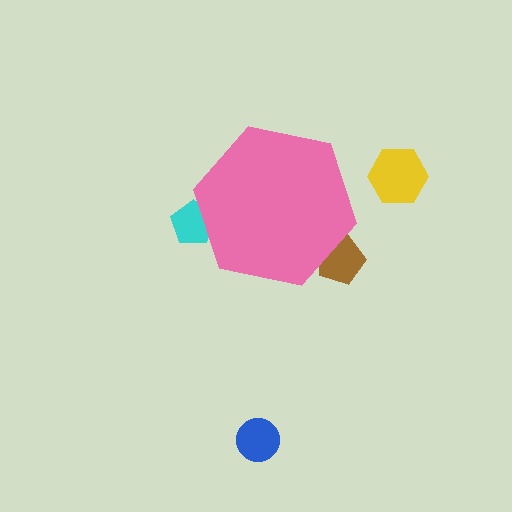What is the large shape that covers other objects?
A pink hexagon.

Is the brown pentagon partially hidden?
Yes, the brown pentagon is partially hidden behind the pink hexagon.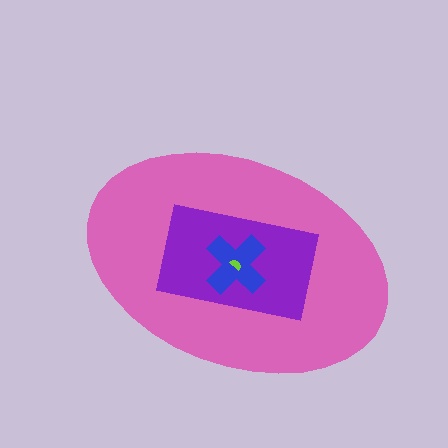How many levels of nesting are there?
4.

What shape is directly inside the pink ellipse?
The purple rectangle.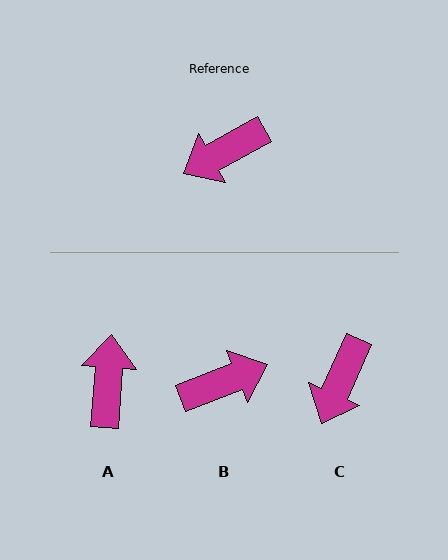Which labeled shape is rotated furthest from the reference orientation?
B, about 172 degrees away.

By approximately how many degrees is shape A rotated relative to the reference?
Approximately 123 degrees clockwise.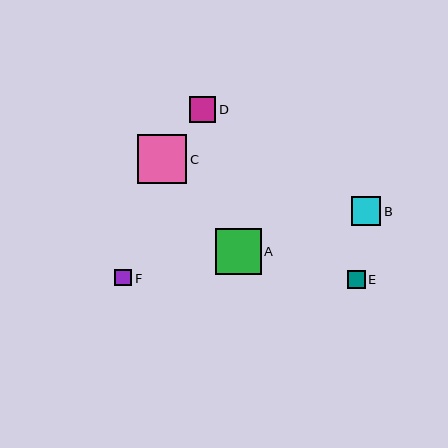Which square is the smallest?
Square F is the smallest with a size of approximately 17 pixels.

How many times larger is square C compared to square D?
Square C is approximately 1.8 times the size of square D.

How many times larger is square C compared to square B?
Square C is approximately 1.7 times the size of square B.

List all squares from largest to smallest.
From largest to smallest: C, A, B, D, E, F.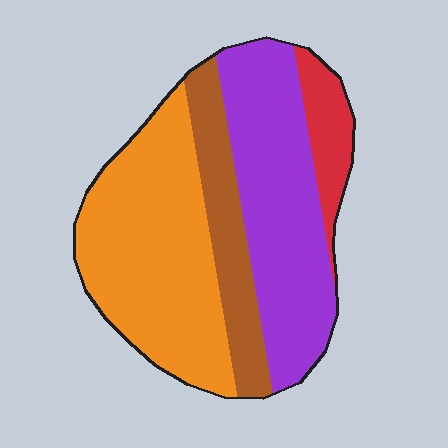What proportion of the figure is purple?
Purple covers 35% of the figure.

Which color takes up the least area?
Red, at roughly 10%.